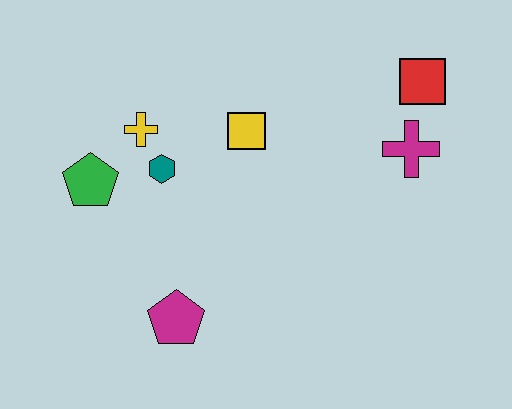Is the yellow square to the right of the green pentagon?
Yes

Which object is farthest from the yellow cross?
The red square is farthest from the yellow cross.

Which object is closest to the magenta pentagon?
The teal hexagon is closest to the magenta pentagon.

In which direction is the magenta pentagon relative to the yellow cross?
The magenta pentagon is below the yellow cross.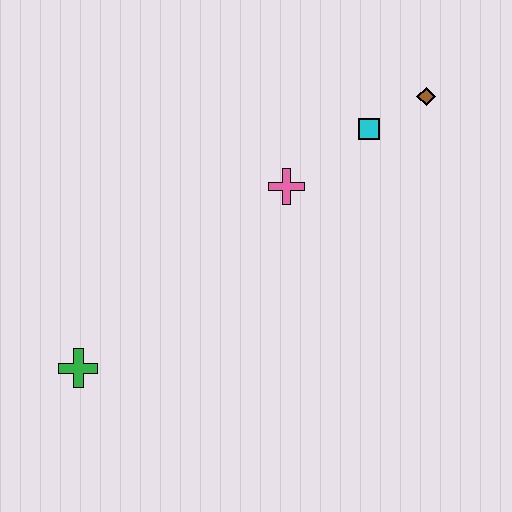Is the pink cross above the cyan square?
No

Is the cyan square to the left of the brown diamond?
Yes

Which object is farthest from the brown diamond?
The green cross is farthest from the brown diamond.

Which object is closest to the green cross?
The pink cross is closest to the green cross.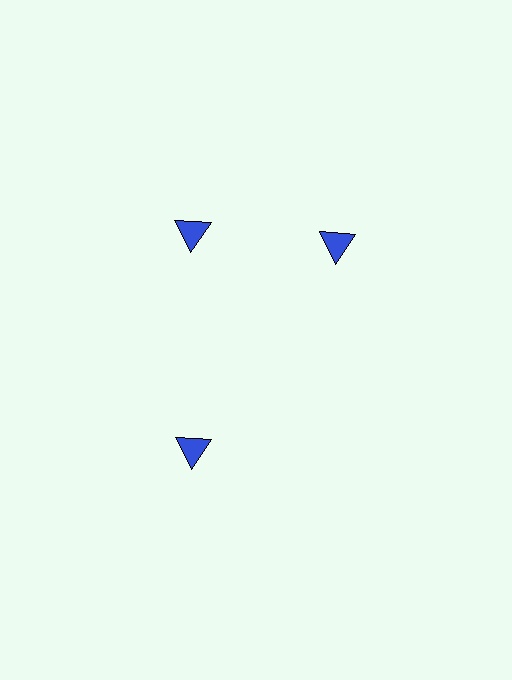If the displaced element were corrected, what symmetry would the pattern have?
It would have 3-fold rotational symmetry — the pattern would map onto itself every 120 degrees.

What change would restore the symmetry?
The symmetry would be restored by rotating it back into even spacing with its neighbors so that all 3 triangles sit at equal angles and equal distance from the center.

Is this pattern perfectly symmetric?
No. The 3 blue triangles are arranged in a ring, but one element near the 3 o'clock position is rotated out of alignment along the ring, breaking the 3-fold rotational symmetry.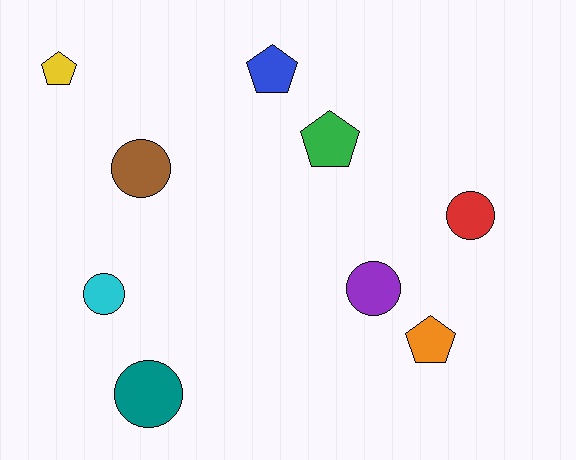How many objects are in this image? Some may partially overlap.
There are 9 objects.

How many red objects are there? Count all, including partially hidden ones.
There is 1 red object.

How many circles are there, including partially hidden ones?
There are 5 circles.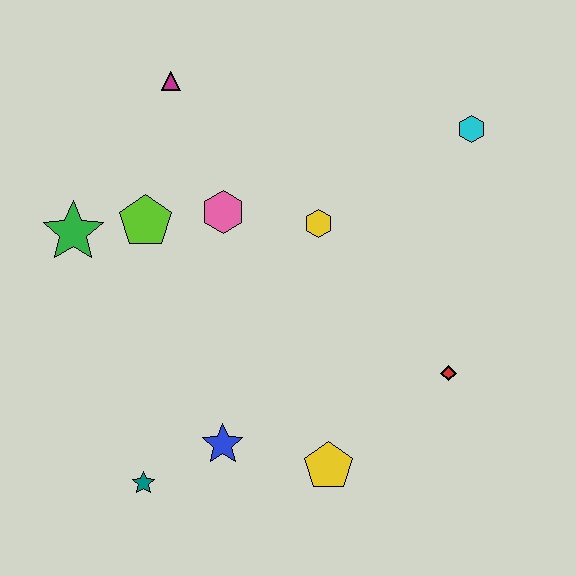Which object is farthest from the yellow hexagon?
The teal star is farthest from the yellow hexagon.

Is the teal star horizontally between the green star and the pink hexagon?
Yes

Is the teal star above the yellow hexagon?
No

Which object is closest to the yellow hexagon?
The pink hexagon is closest to the yellow hexagon.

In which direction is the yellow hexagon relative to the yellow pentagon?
The yellow hexagon is above the yellow pentagon.